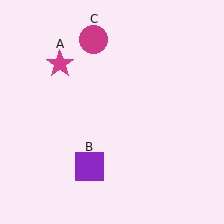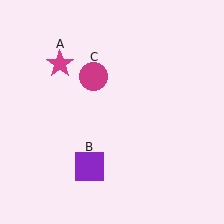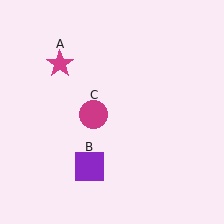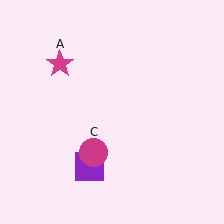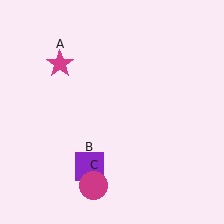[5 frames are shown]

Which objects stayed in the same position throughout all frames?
Magenta star (object A) and purple square (object B) remained stationary.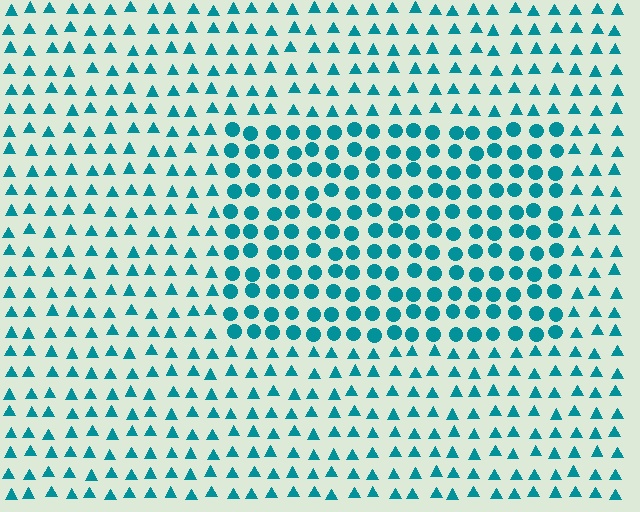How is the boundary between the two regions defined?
The boundary is defined by a change in element shape: circles inside vs. triangles outside. All elements share the same color and spacing.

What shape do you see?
I see a rectangle.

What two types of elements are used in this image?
The image uses circles inside the rectangle region and triangles outside it.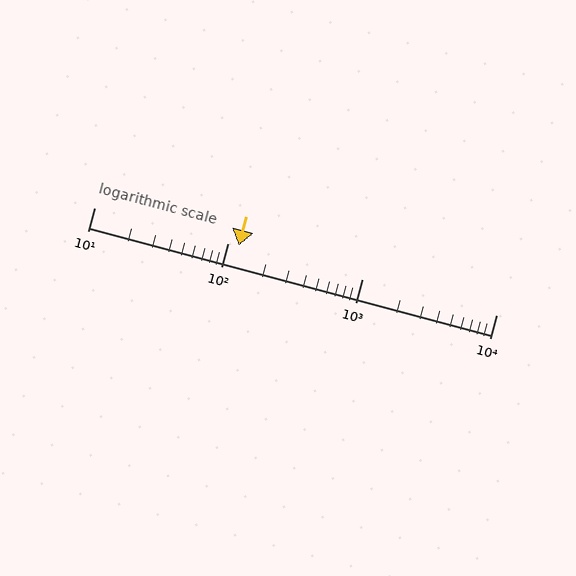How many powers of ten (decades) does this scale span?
The scale spans 3 decades, from 10 to 10000.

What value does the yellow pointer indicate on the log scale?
The pointer indicates approximately 120.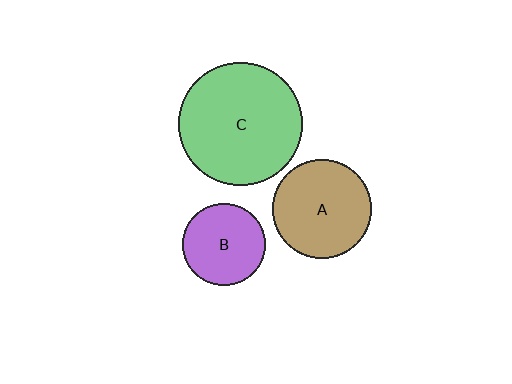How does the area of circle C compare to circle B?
Approximately 2.2 times.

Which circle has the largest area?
Circle C (green).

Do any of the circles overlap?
No, none of the circles overlap.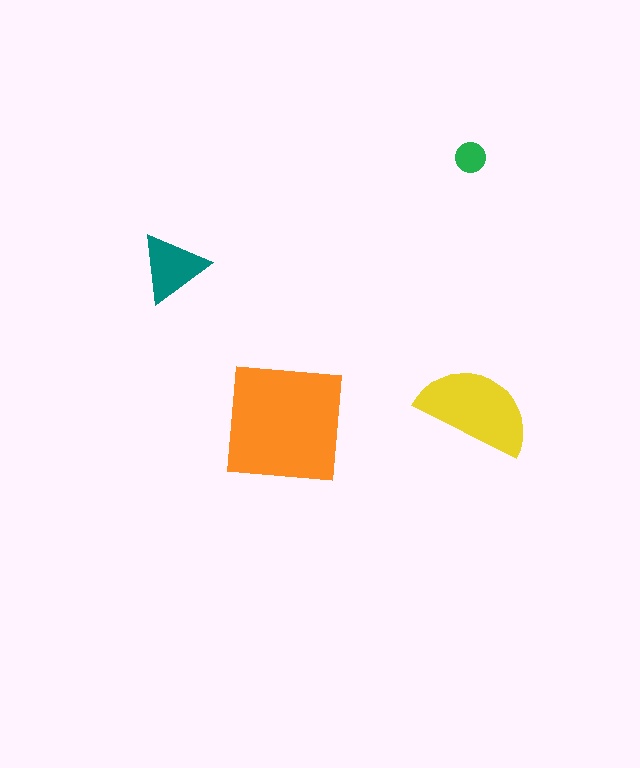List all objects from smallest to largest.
The green circle, the teal triangle, the yellow semicircle, the orange square.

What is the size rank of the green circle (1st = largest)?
4th.